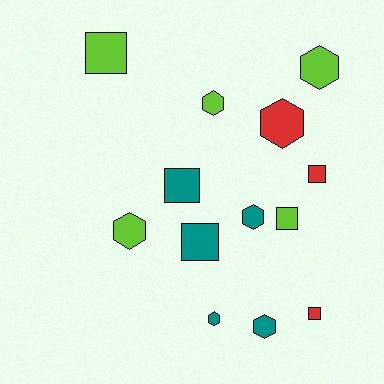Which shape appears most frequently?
Hexagon, with 7 objects.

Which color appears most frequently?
Teal, with 5 objects.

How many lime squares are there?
There are 2 lime squares.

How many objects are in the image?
There are 13 objects.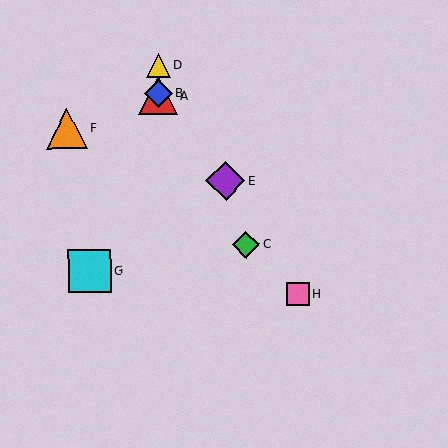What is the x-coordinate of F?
Object F is at x≈67.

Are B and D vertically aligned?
Yes, both are at x≈158.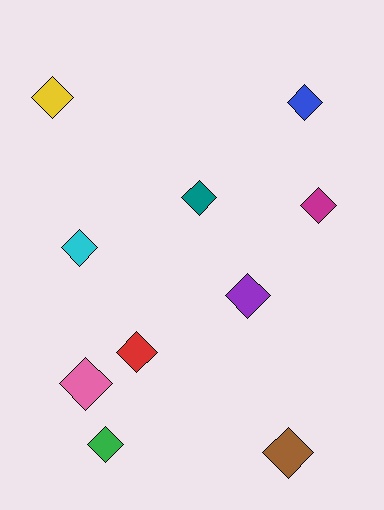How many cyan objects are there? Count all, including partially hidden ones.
There is 1 cyan object.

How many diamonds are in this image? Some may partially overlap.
There are 10 diamonds.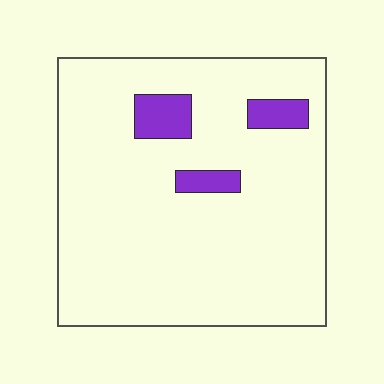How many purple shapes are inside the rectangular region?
3.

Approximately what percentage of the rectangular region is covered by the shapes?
Approximately 10%.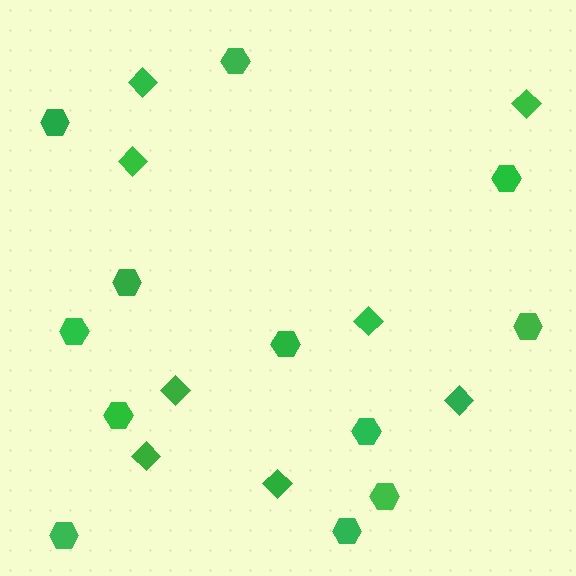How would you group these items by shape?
There are 2 groups: one group of diamonds (8) and one group of hexagons (12).